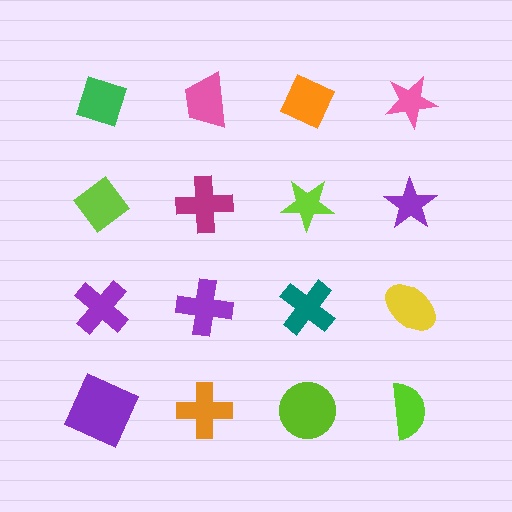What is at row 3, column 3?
A teal cross.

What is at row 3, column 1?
A purple cross.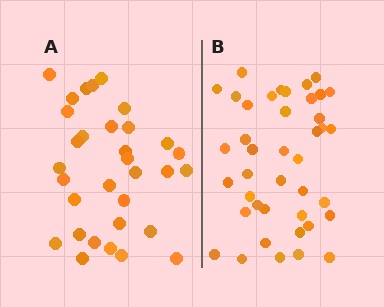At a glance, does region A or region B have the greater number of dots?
Region B (the right region) has more dots.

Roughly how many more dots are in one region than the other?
Region B has roughly 8 or so more dots than region A.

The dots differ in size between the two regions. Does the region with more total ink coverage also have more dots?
No. Region A has more total ink coverage because its dots are larger, but region B actually contains more individual dots. Total area can be misleading — the number of items is what matters here.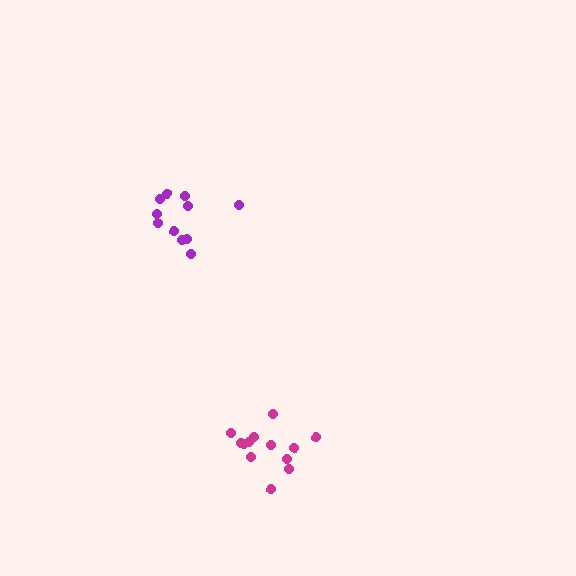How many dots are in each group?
Group 1: 13 dots, Group 2: 11 dots (24 total).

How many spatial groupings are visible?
There are 2 spatial groupings.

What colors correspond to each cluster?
The clusters are colored: magenta, purple.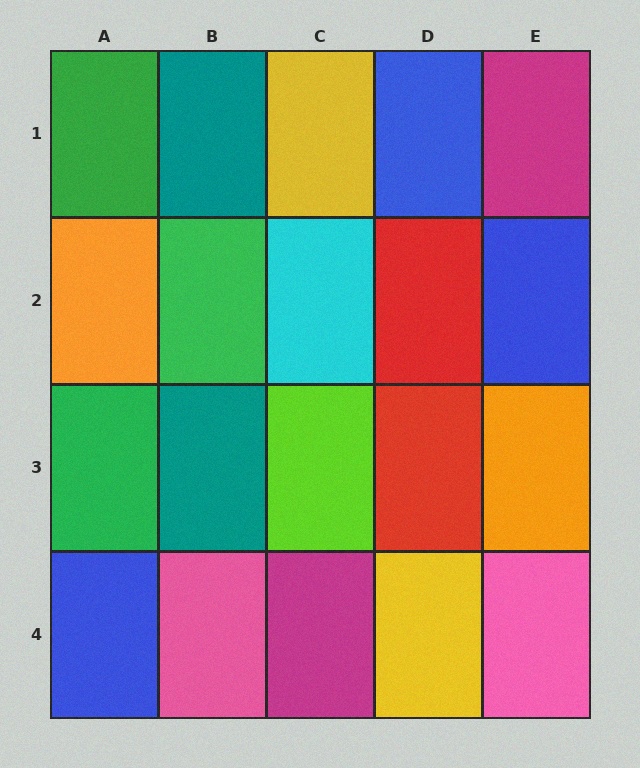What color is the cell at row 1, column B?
Teal.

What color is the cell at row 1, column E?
Magenta.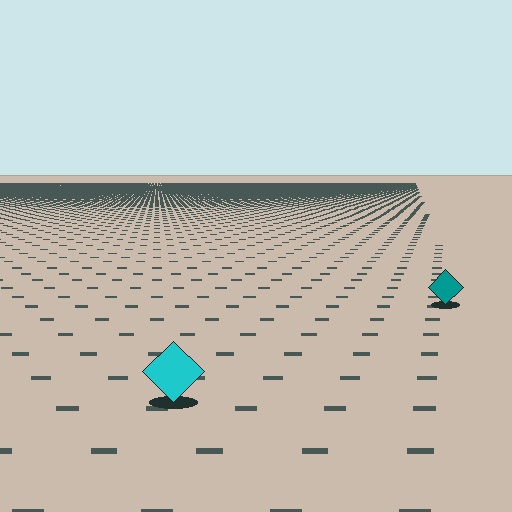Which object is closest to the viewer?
The cyan diamond is closest. The texture marks near it are larger and more spread out.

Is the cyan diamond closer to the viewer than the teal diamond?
Yes. The cyan diamond is closer — you can tell from the texture gradient: the ground texture is coarser near it.